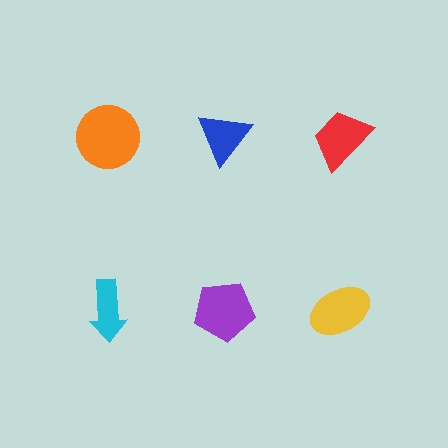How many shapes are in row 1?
3 shapes.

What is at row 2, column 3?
A yellow ellipse.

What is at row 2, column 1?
A cyan arrow.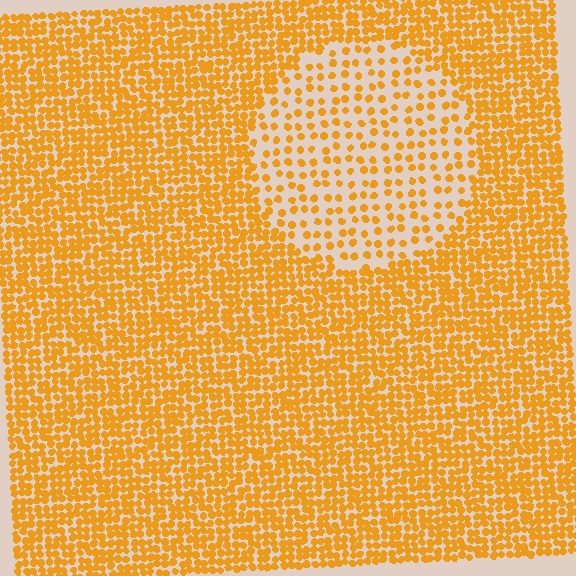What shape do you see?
I see a circle.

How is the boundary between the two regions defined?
The boundary is defined by a change in element density (approximately 2.4x ratio). All elements are the same color, size, and shape.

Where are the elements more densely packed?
The elements are more densely packed outside the circle boundary.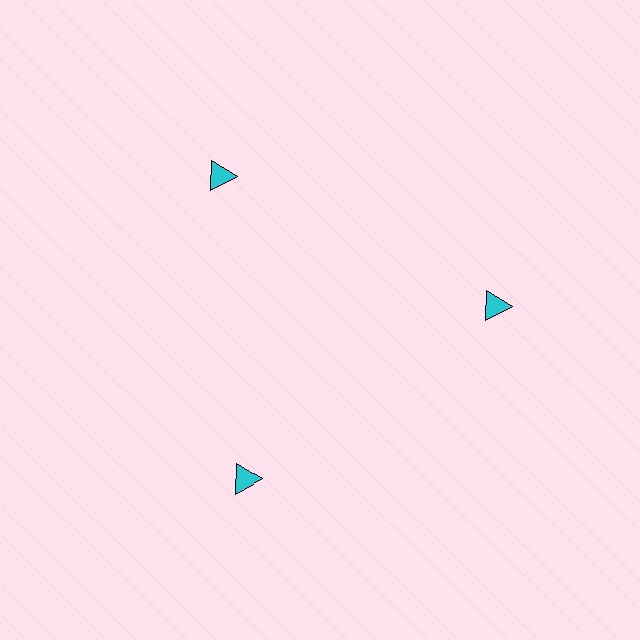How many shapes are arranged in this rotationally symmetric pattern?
There are 3 shapes, arranged in 3 groups of 1.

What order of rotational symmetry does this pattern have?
This pattern has 3-fold rotational symmetry.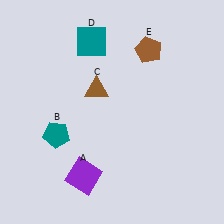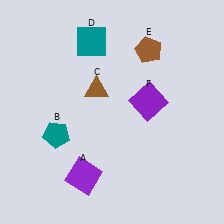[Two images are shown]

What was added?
A purple square (F) was added in Image 2.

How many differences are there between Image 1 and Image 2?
There is 1 difference between the two images.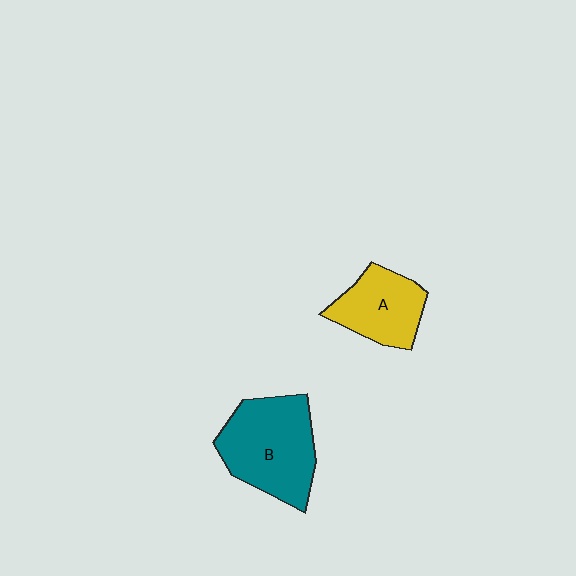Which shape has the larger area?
Shape B (teal).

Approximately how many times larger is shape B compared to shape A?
Approximately 1.5 times.